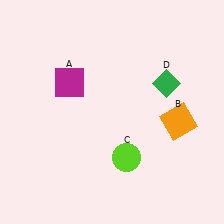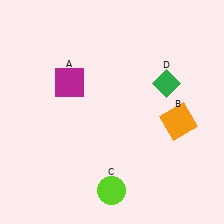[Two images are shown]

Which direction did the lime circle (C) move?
The lime circle (C) moved down.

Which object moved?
The lime circle (C) moved down.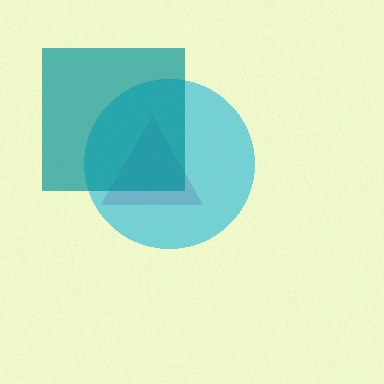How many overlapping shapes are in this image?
There are 3 overlapping shapes in the image.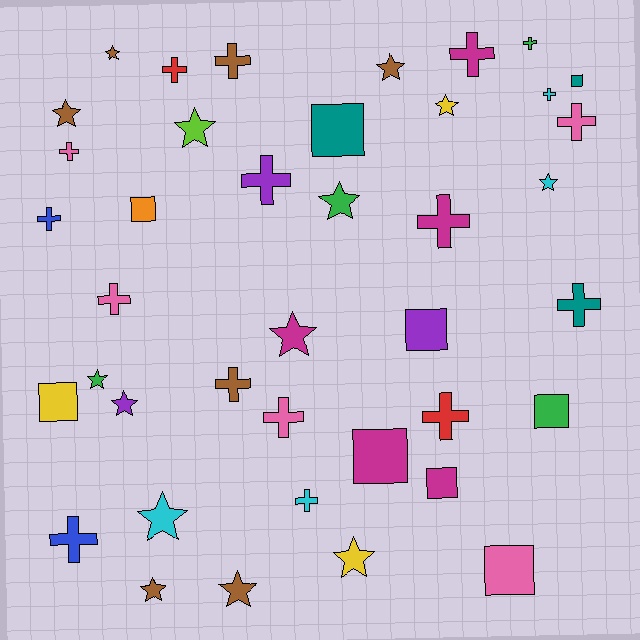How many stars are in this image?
There are 14 stars.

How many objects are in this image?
There are 40 objects.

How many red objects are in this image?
There are 2 red objects.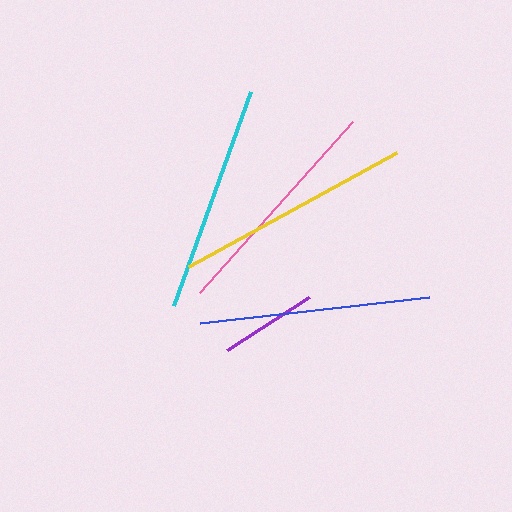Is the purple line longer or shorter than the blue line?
The blue line is longer than the purple line.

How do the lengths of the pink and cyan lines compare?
The pink and cyan lines are approximately the same length.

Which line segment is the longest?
The yellow line is the longest at approximately 237 pixels.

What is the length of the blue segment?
The blue segment is approximately 230 pixels long.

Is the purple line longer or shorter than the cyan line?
The cyan line is longer than the purple line.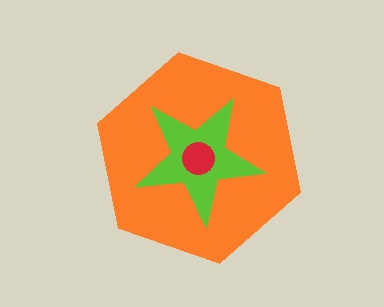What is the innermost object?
The red circle.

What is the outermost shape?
The orange hexagon.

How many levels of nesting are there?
3.